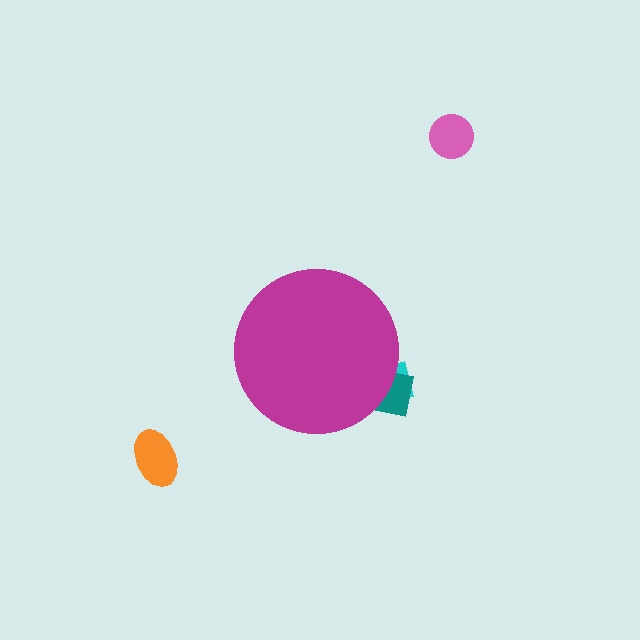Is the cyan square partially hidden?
Yes, the cyan square is partially hidden behind the magenta circle.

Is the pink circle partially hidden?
No, the pink circle is fully visible.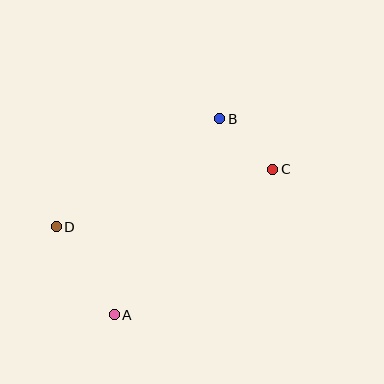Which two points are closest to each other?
Points B and C are closest to each other.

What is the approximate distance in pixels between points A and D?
The distance between A and D is approximately 105 pixels.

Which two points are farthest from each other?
Points C and D are farthest from each other.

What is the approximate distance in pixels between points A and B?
The distance between A and B is approximately 223 pixels.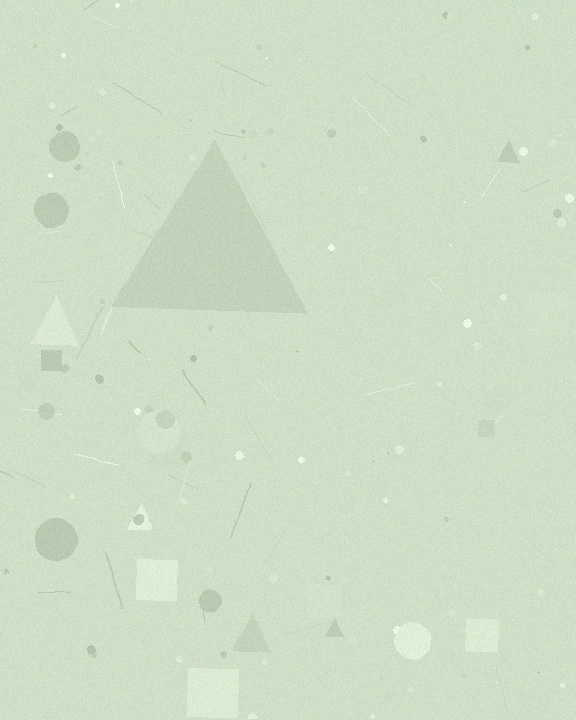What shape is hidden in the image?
A triangle is hidden in the image.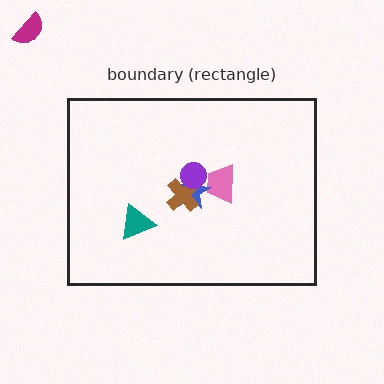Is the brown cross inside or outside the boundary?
Inside.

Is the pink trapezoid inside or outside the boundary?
Inside.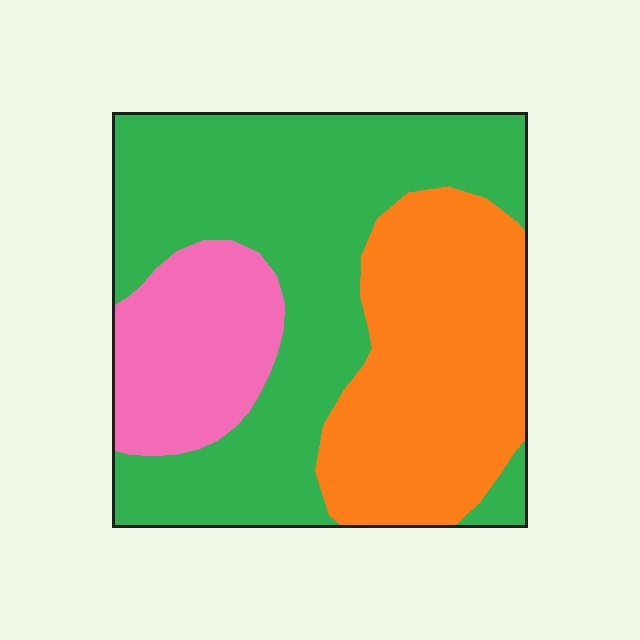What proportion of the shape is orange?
Orange takes up about one third (1/3) of the shape.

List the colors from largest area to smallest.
From largest to smallest: green, orange, pink.